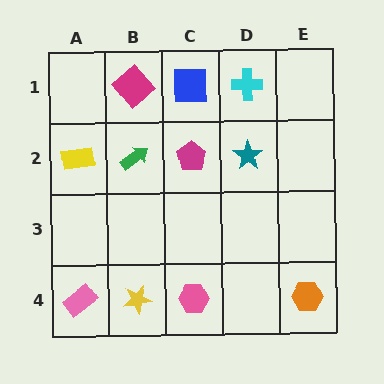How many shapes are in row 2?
4 shapes.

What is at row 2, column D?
A teal star.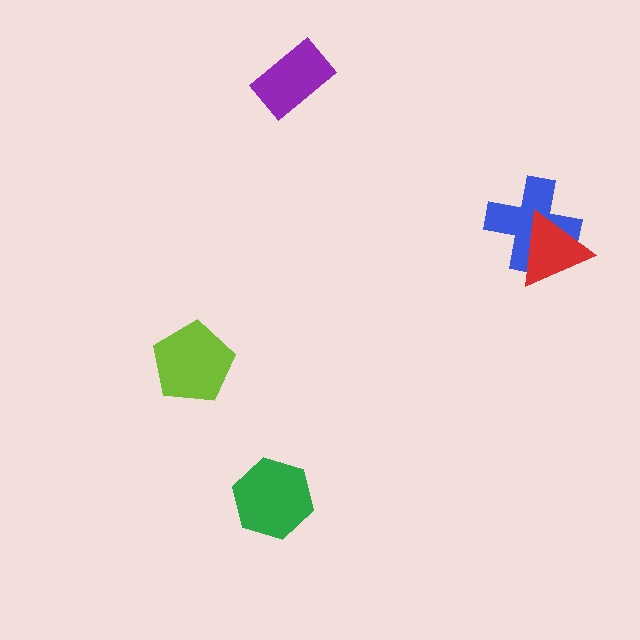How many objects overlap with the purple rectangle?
0 objects overlap with the purple rectangle.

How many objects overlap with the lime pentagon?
0 objects overlap with the lime pentagon.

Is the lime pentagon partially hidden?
No, no other shape covers it.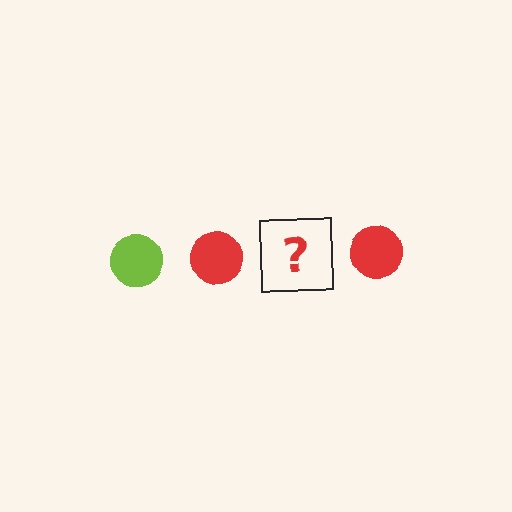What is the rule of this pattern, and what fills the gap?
The rule is that the pattern cycles through lime, red circles. The gap should be filled with a lime circle.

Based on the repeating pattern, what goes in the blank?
The blank should be a lime circle.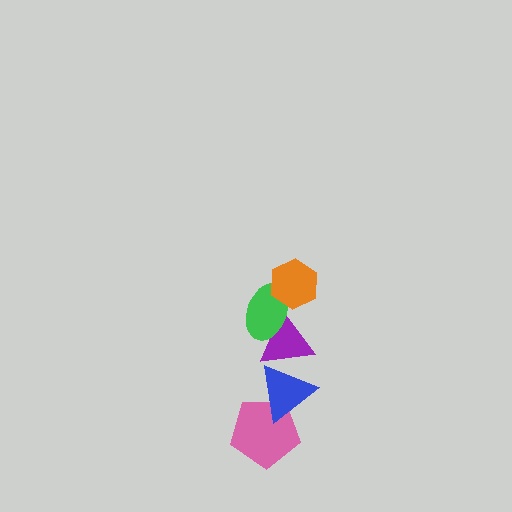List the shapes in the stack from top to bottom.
From top to bottom: the orange hexagon, the green ellipse, the purple triangle, the blue triangle, the pink pentagon.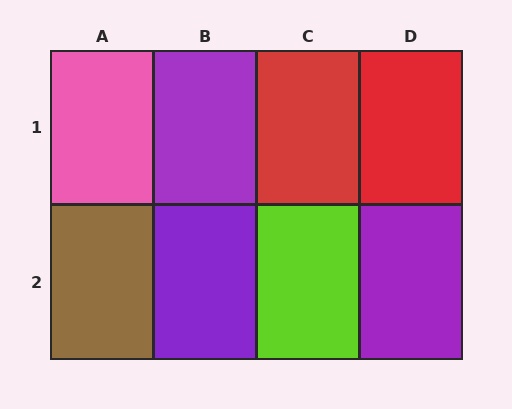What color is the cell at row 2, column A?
Brown.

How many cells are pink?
1 cell is pink.